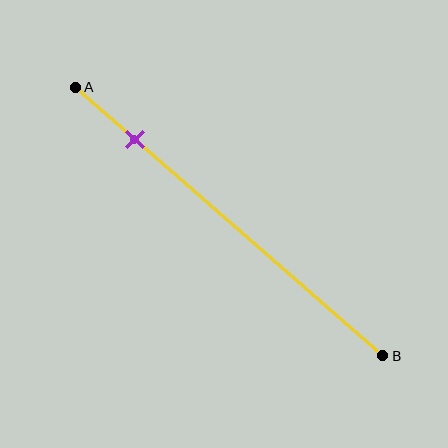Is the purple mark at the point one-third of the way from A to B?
No, the mark is at about 20% from A, not at the 33% one-third point.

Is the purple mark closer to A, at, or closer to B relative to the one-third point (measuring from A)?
The purple mark is closer to point A than the one-third point of segment AB.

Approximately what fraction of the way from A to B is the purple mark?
The purple mark is approximately 20% of the way from A to B.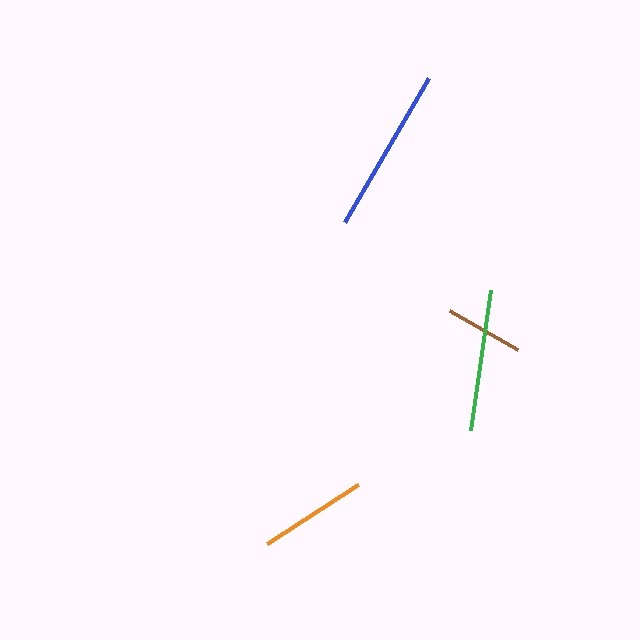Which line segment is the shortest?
The brown line is the shortest at approximately 79 pixels.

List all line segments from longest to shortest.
From longest to shortest: blue, green, orange, brown.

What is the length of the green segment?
The green segment is approximately 142 pixels long.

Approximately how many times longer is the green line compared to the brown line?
The green line is approximately 1.8 times the length of the brown line.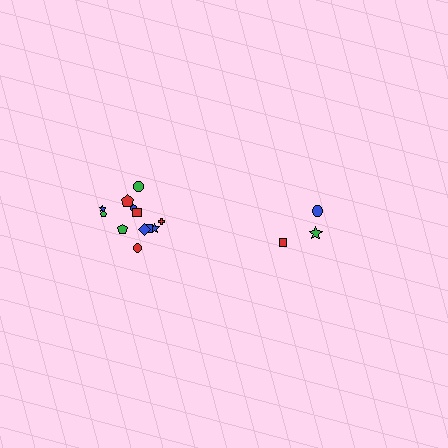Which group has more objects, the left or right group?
The left group.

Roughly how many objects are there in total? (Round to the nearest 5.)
Roughly 15 objects in total.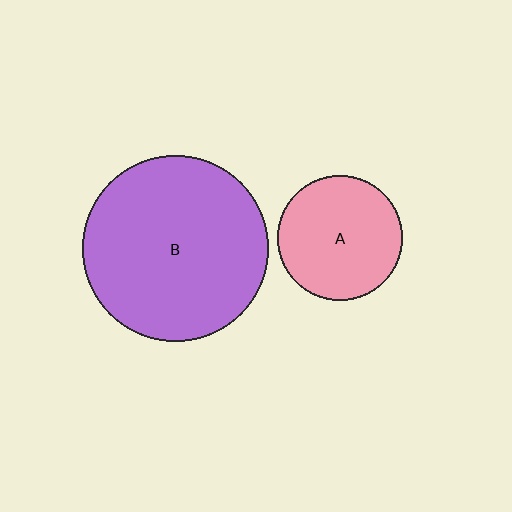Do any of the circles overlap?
No, none of the circles overlap.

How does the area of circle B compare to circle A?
Approximately 2.2 times.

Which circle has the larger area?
Circle B (purple).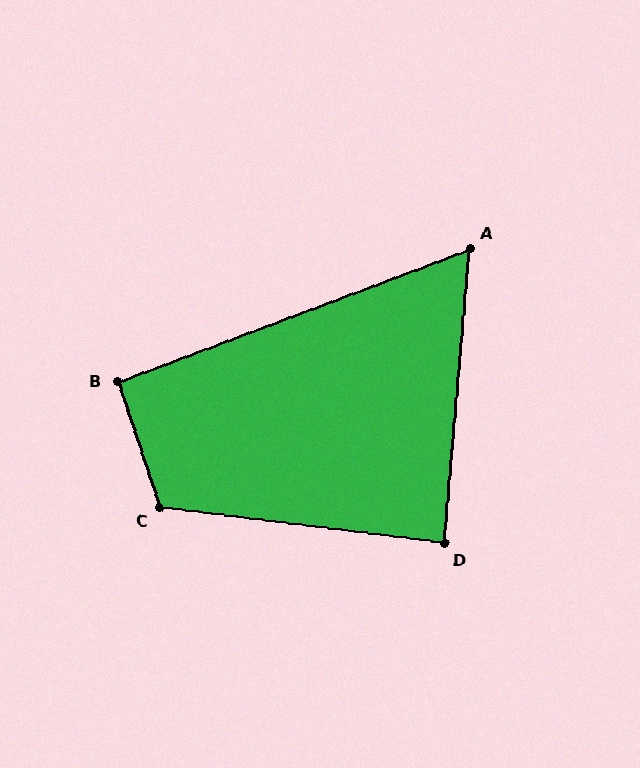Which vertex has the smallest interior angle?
A, at approximately 64 degrees.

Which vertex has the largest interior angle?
C, at approximately 116 degrees.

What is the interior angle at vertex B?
Approximately 92 degrees (approximately right).